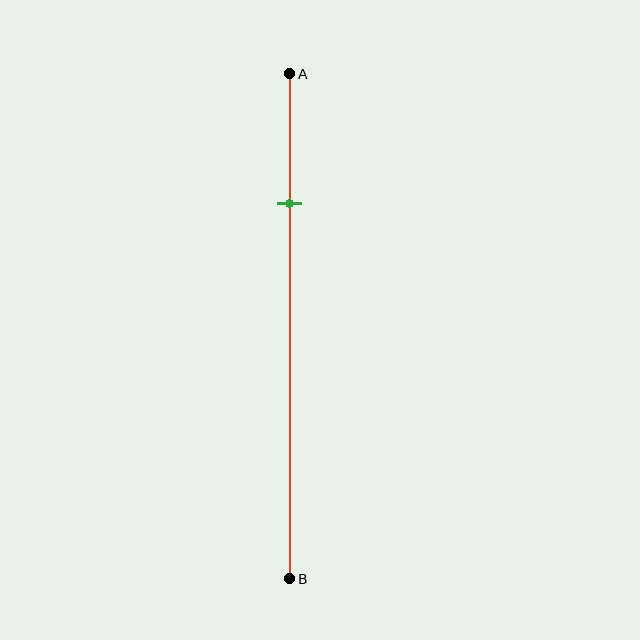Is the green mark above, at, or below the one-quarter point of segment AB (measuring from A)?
The green mark is approximately at the one-quarter point of segment AB.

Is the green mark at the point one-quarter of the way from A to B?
Yes, the mark is approximately at the one-quarter point.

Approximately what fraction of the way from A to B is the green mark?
The green mark is approximately 25% of the way from A to B.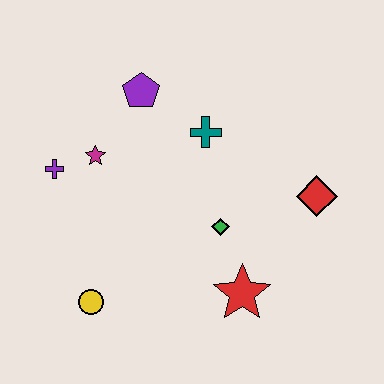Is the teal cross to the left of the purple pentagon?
No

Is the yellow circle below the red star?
Yes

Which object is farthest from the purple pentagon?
The red star is farthest from the purple pentagon.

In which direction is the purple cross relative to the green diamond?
The purple cross is to the left of the green diamond.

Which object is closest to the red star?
The green diamond is closest to the red star.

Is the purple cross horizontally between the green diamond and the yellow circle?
No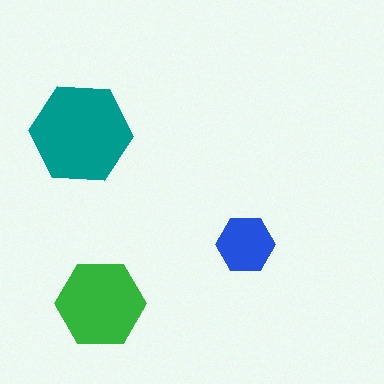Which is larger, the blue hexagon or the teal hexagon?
The teal one.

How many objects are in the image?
There are 3 objects in the image.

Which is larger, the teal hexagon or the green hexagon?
The teal one.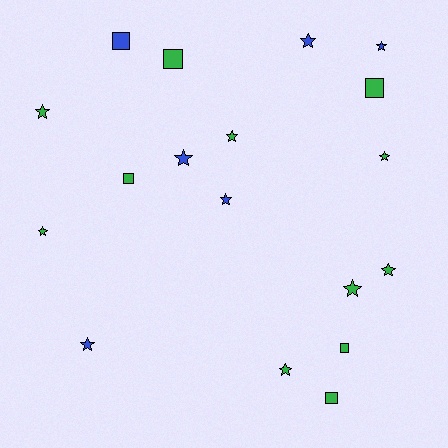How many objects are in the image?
There are 18 objects.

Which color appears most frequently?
Green, with 12 objects.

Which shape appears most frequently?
Star, with 12 objects.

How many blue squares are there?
There is 1 blue square.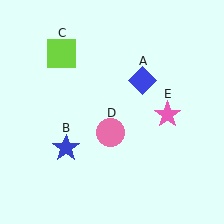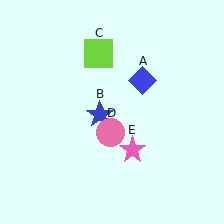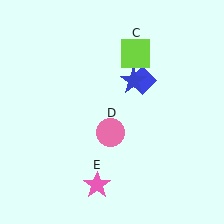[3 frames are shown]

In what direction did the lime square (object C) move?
The lime square (object C) moved right.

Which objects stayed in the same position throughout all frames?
Blue diamond (object A) and pink circle (object D) remained stationary.